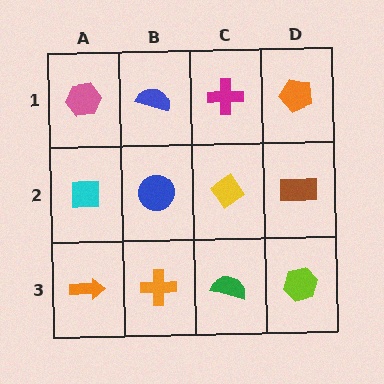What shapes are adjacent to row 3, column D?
A brown rectangle (row 2, column D), a green semicircle (row 3, column C).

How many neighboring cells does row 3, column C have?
3.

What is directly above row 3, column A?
A cyan square.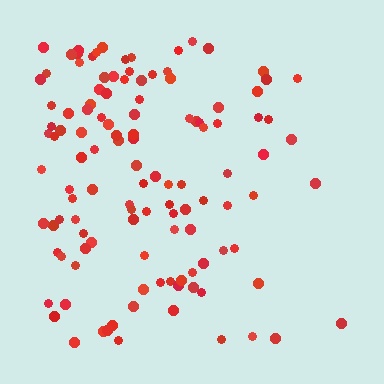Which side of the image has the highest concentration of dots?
The left.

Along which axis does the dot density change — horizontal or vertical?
Horizontal.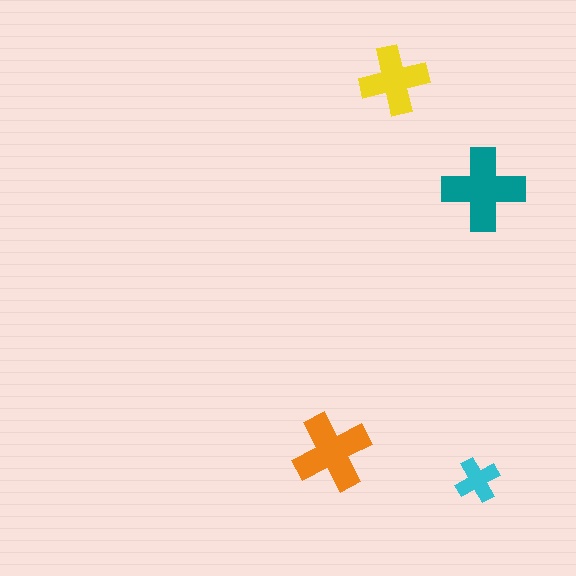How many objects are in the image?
There are 4 objects in the image.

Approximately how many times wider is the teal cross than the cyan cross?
About 2 times wider.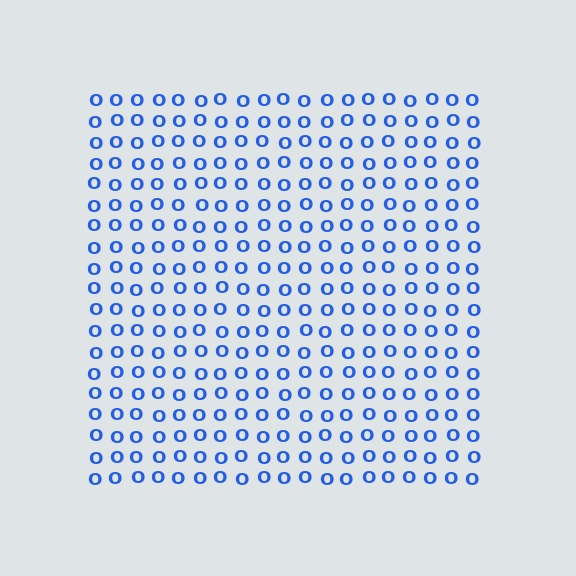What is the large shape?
The large shape is a square.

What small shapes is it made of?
It is made of small letter O's.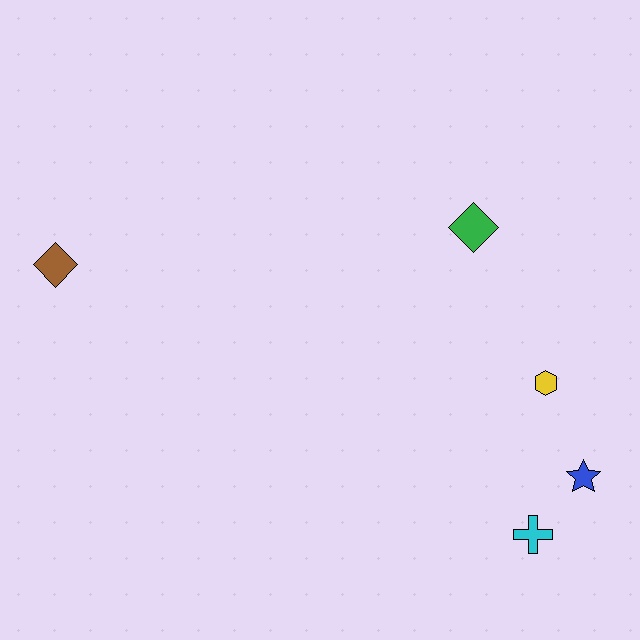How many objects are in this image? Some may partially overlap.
There are 5 objects.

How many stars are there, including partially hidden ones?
There is 1 star.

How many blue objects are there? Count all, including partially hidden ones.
There is 1 blue object.